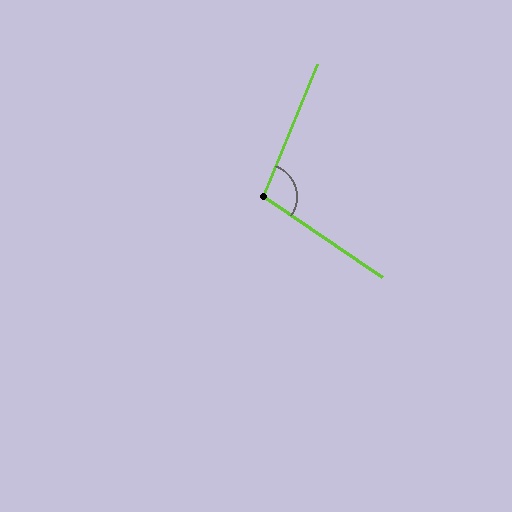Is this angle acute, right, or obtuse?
It is obtuse.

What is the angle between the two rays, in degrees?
Approximately 102 degrees.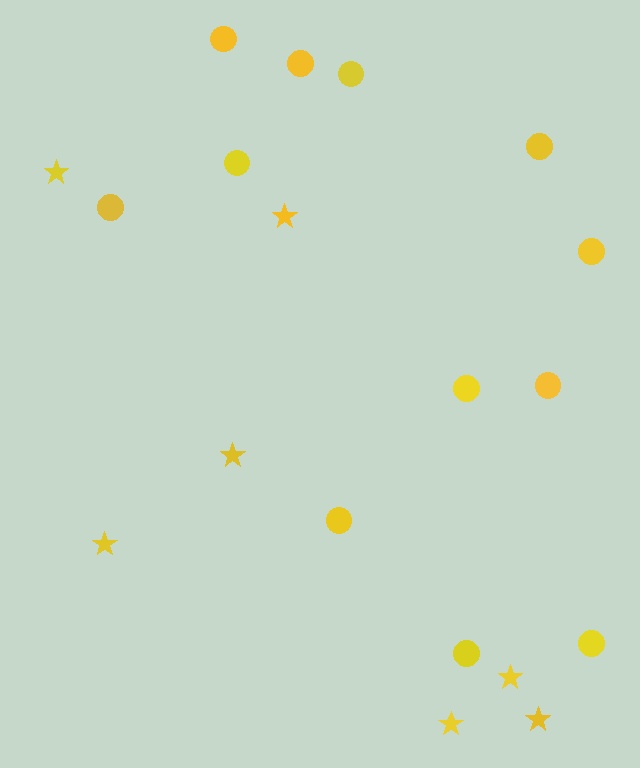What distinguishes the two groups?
There are 2 groups: one group of stars (7) and one group of circles (12).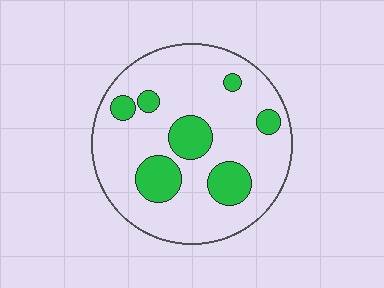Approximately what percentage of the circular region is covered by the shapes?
Approximately 20%.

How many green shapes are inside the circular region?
7.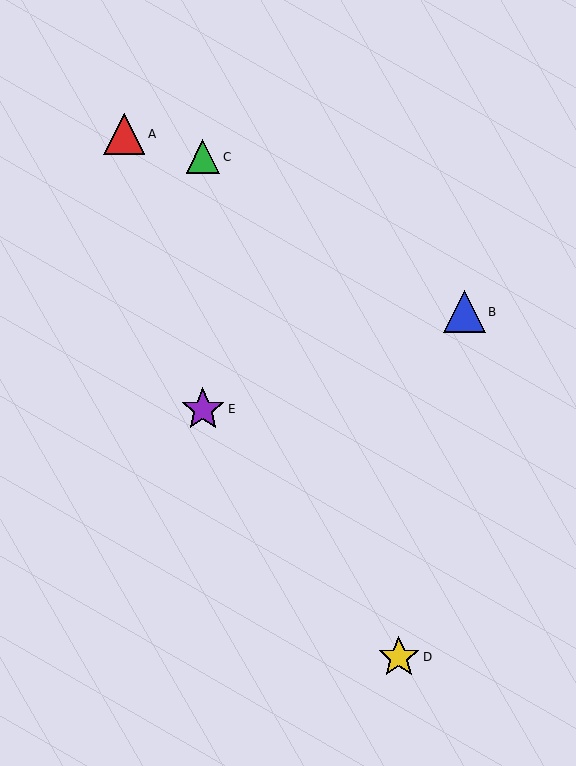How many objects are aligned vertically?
2 objects (C, E) are aligned vertically.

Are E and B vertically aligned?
No, E is at x≈203 and B is at x≈464.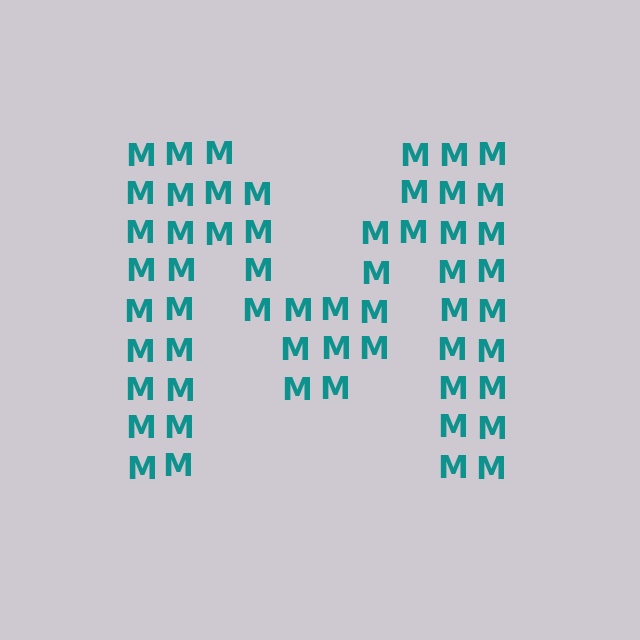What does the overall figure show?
The overall figure shows the letter M.